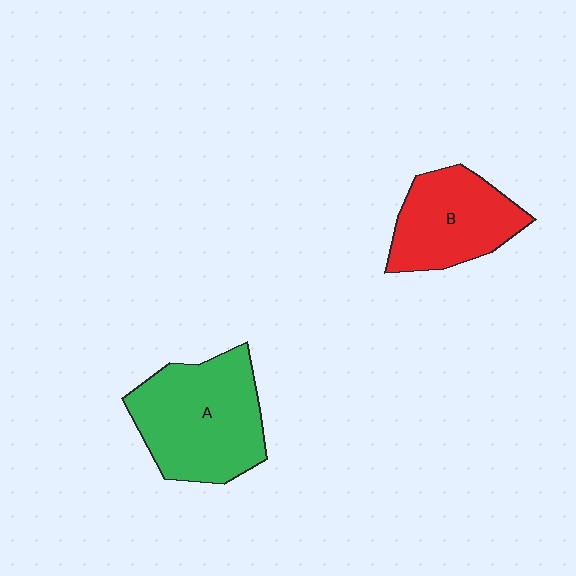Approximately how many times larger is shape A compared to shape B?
Approximately 1.3 times.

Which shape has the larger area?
Shape A (green).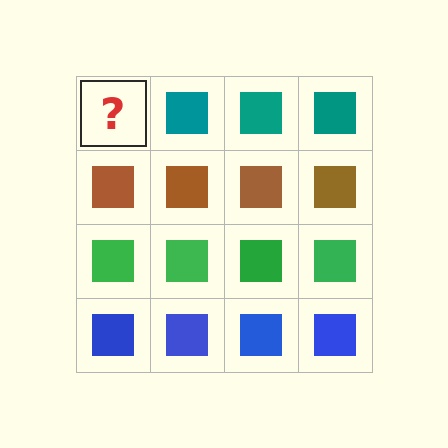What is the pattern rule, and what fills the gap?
The rule is that each row has a consistent color. The gap should be filled with a teal square.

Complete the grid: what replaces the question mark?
The question mark should be replaced with a teal square.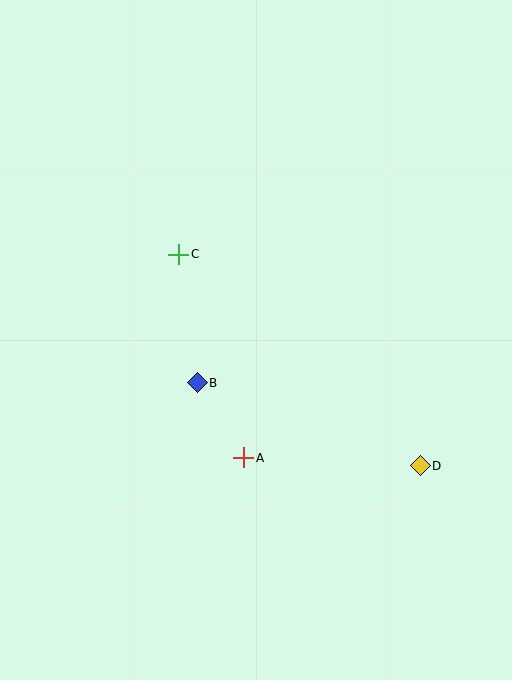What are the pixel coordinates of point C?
Point C is at (179, 254).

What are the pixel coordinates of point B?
Point B is at (197, 383).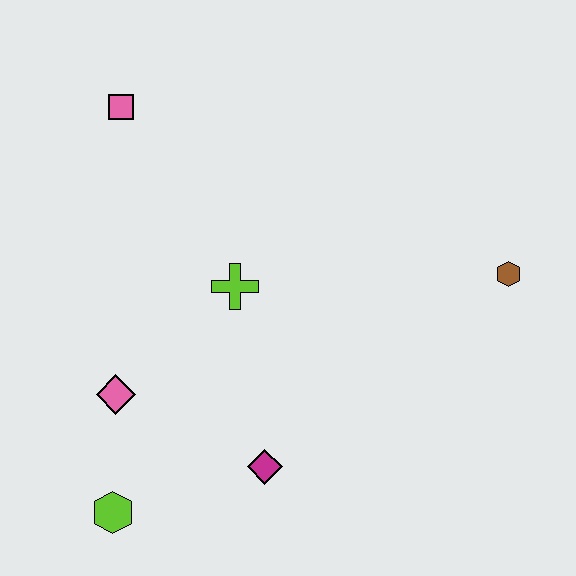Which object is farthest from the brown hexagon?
The lime hexagon is farthest from the brown hexagon.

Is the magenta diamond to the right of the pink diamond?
Yes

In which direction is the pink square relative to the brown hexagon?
The pink square is to the left of the brown hexagon.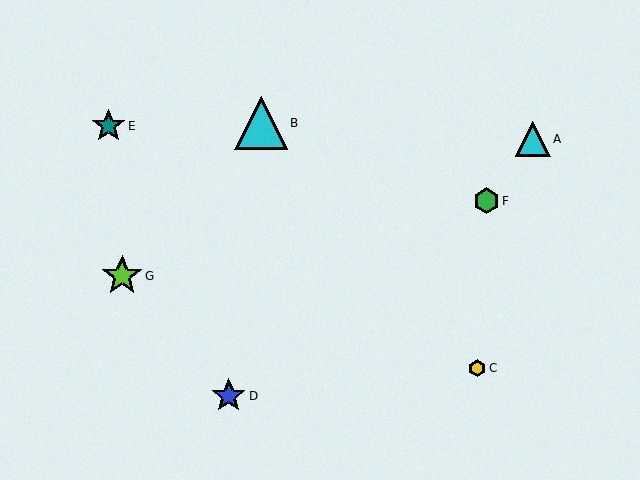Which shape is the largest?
The cyan triangle (labeled B) is the largest.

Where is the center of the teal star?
The center of the teal star is at (108, 126).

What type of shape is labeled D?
Shape D is a blue star.